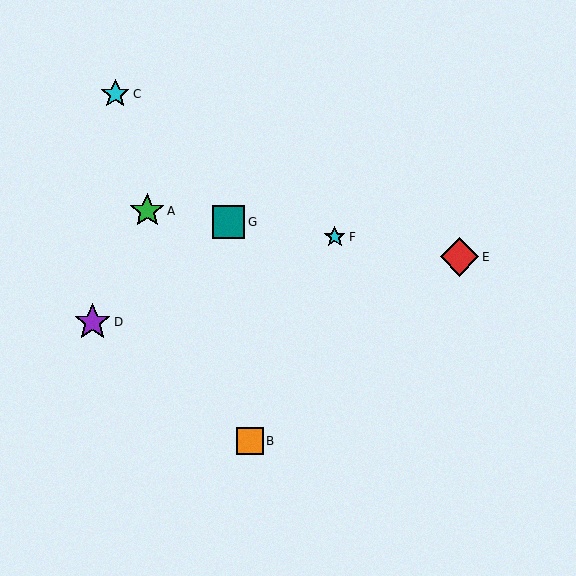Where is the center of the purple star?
The center of the purple star is at (93, 322).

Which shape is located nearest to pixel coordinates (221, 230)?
The teal square (labeled G) at (229, 222) is nearest to that location.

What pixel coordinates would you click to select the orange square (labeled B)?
Click at (250, 441) to select the orange square B.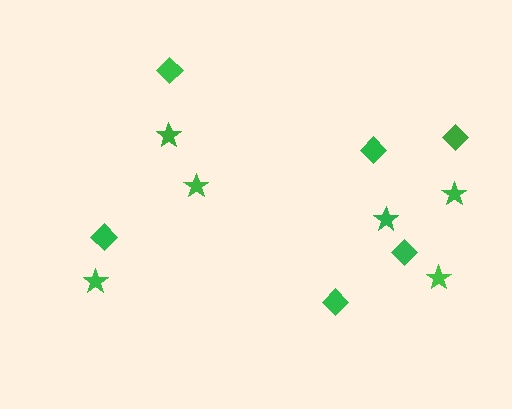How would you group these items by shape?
There are 2 groups: one group of diamonds (6) and one group of stars (6).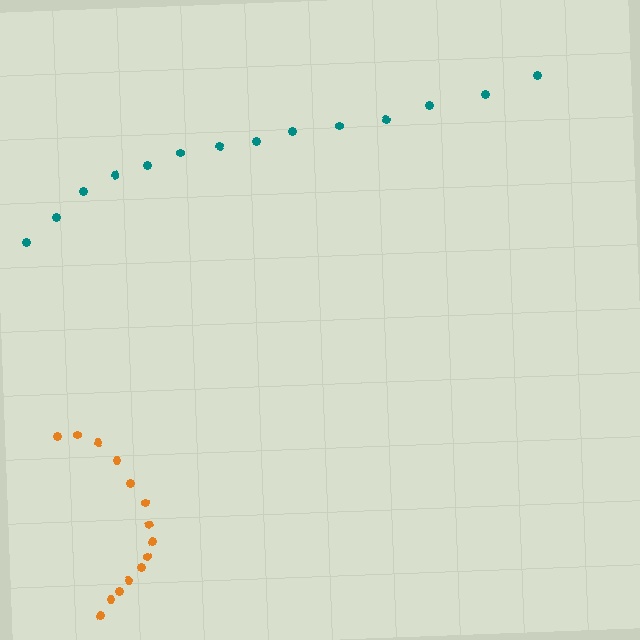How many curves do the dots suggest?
There are 2 distinct paths.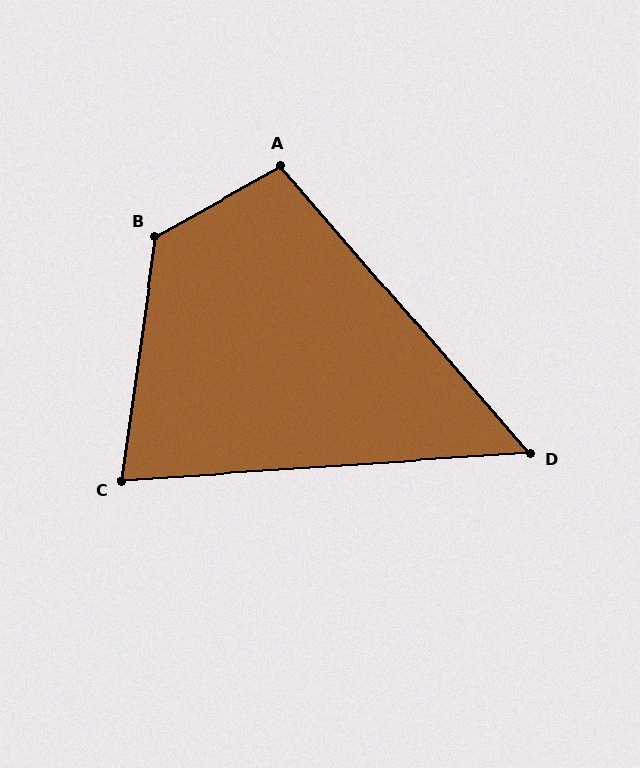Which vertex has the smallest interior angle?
D, at approximately 53 degrees.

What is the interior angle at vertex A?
Approximately 102 degrees (obtuse).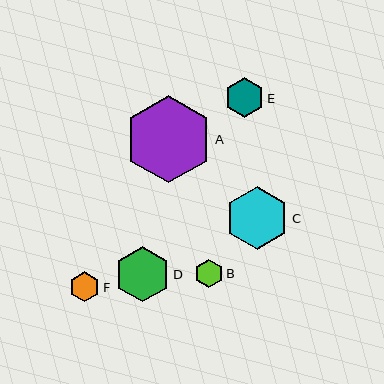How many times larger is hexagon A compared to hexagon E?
Hexagon A is approximately 2.2 times the size of hexagon E.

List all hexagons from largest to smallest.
From largest to smallest: A, C, D, E, F, B.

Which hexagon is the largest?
Hexagon A is the largest with a size of approximately 87 pixels.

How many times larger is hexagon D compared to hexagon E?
Hexagon D is approximately 1.4 times the size of hexagon E.